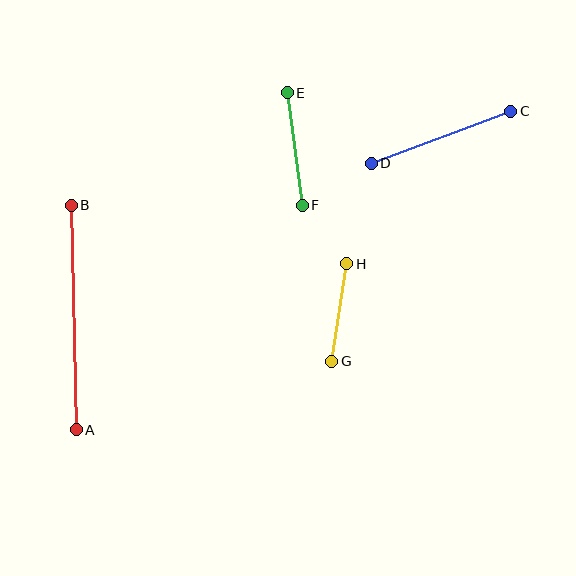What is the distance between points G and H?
The distance is approximately 99 pixels.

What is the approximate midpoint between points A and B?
The midpoint is at approximately (74, 318) pixels.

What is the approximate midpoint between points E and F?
The midpoint is at approximately (295, 149) pixels.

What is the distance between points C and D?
The distance is approximately 149 pixels.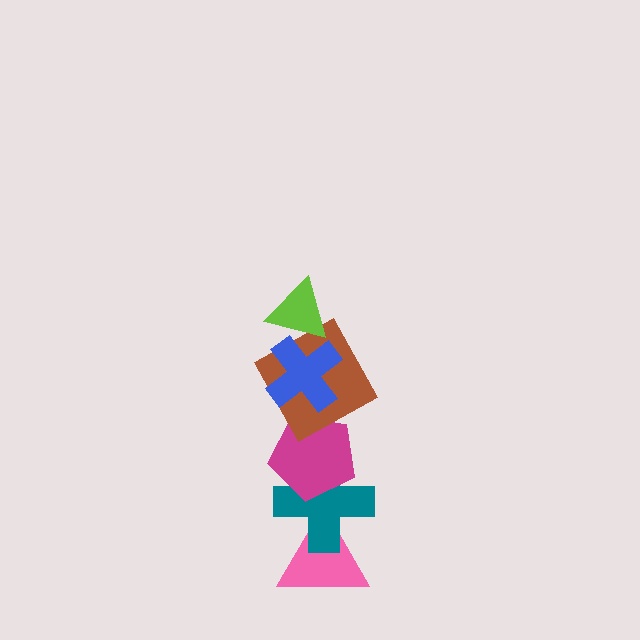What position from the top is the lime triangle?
The lime triangle is 1st from the top.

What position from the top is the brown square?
The brown square is 3rd from the top.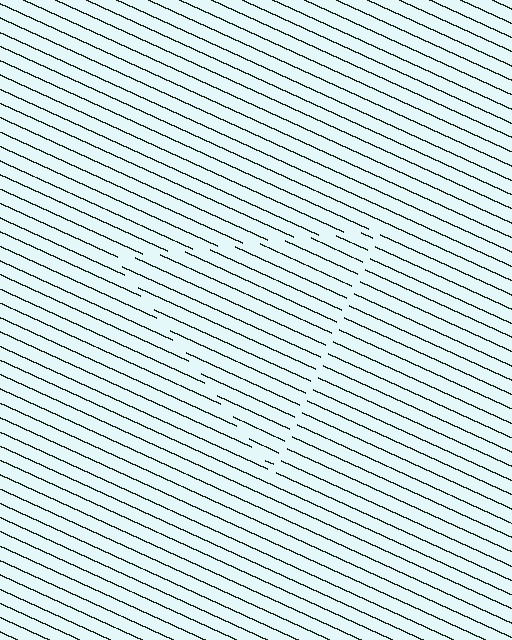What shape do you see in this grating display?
An illusory triangle. The interior of the shape contains the same grating, shifted by half a period — the contour is defined by the phase discontinuity where line-ends from the inner and outer gratings abut.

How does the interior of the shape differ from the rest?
The interior of the shape contains the same grating, shifted by half a period — the contour is defined by the phase discontinuity where line-ends from the inner and outer gratings abut.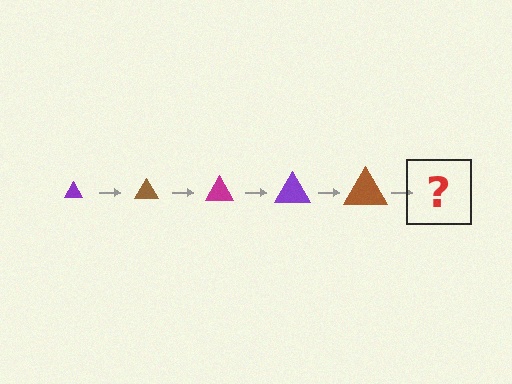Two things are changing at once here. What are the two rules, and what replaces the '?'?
The two rules are that the triangle grows larger each step and the color cycles through purple, brown, and magenta. The '?' should be a magenta triangle, larger than the previous one.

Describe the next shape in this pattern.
It should be a magenta triangle, larger than the previous one.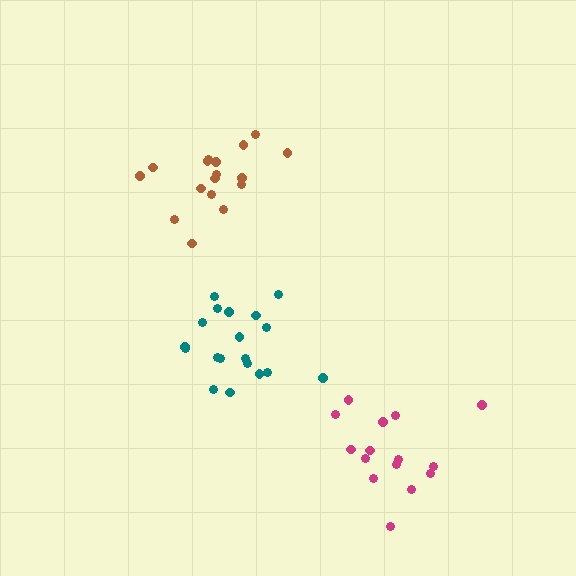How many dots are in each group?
Group 1: 19 dots, Group 2: 17 dots, Group 3: 15 dots (51 total).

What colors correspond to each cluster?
The clusters are colored: teal, brown, magenta.